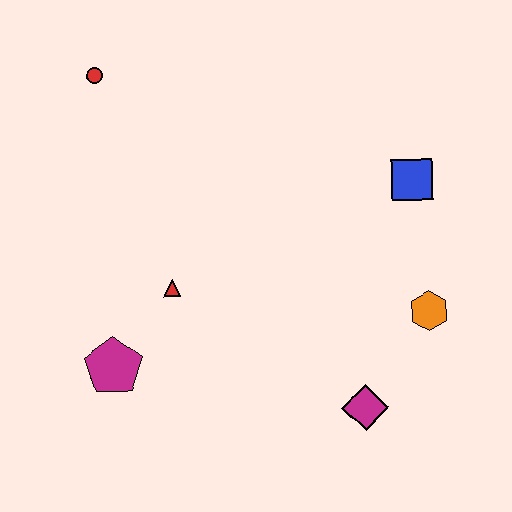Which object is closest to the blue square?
The orange hexagon is closest to the blue square.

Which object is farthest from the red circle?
The magenta diamond is farthest from the red circle.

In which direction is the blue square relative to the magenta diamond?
The blue square is above the magenta diamond.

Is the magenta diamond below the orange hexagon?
Yes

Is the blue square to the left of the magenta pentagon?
No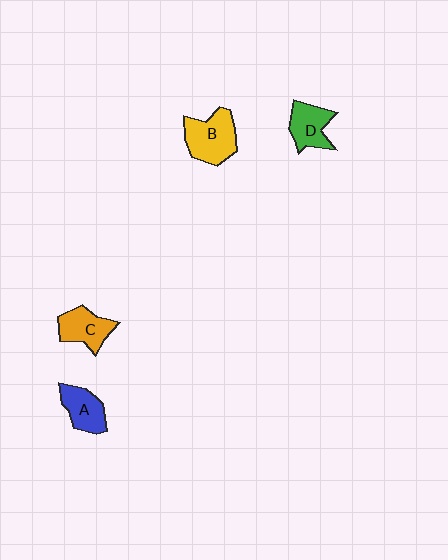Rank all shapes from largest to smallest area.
From largest to smallest: B (yellow), C (orange), D (green), A (blue).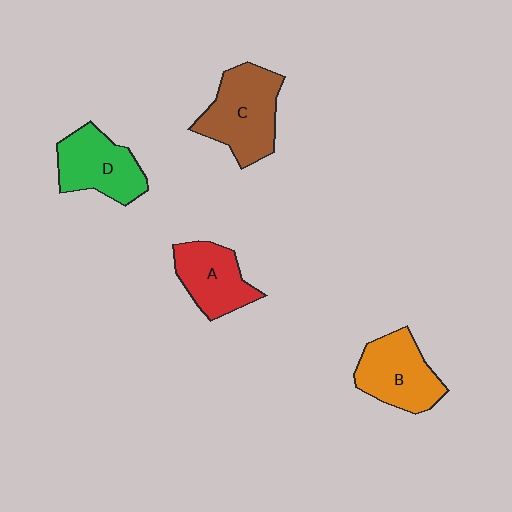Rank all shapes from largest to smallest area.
From largest to smallest: C (brown), B (orange), D (green), A (red).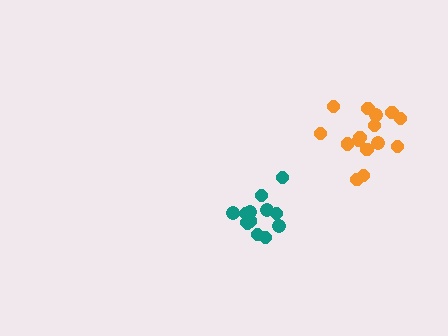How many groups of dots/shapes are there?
There are 2 groups.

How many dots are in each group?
Group 1: 15 dots, Group 2: 14 dots (29 total).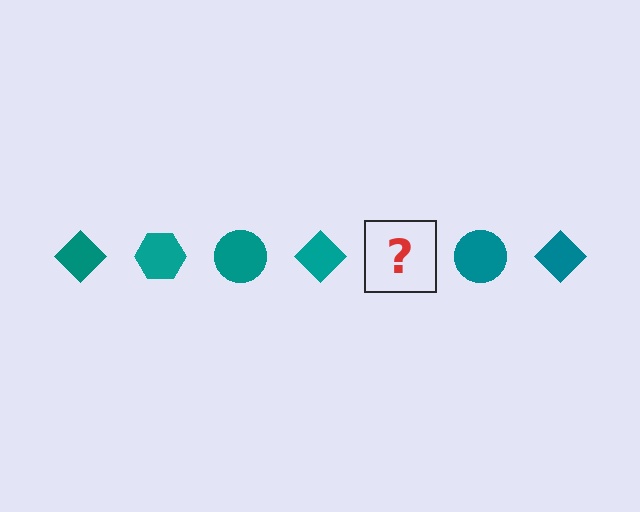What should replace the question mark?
The question mark should be replaced with a teal hexagon.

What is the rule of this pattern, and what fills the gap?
The rule is that the pattern cycles through diamond, hexagon, circle shapes in teal. The gap should be filled with a teal hexagon.